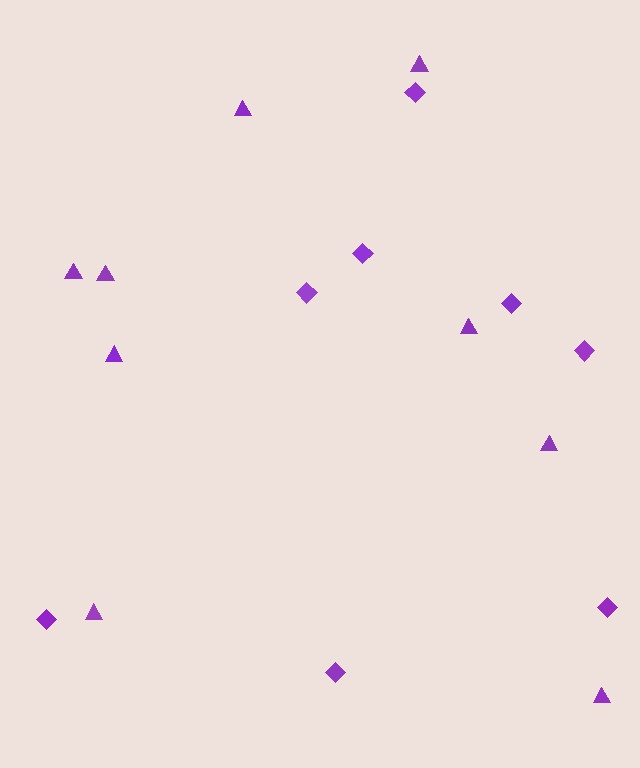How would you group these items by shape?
There are 2 groups: one group of triangles (9) and one group of diamonds (8).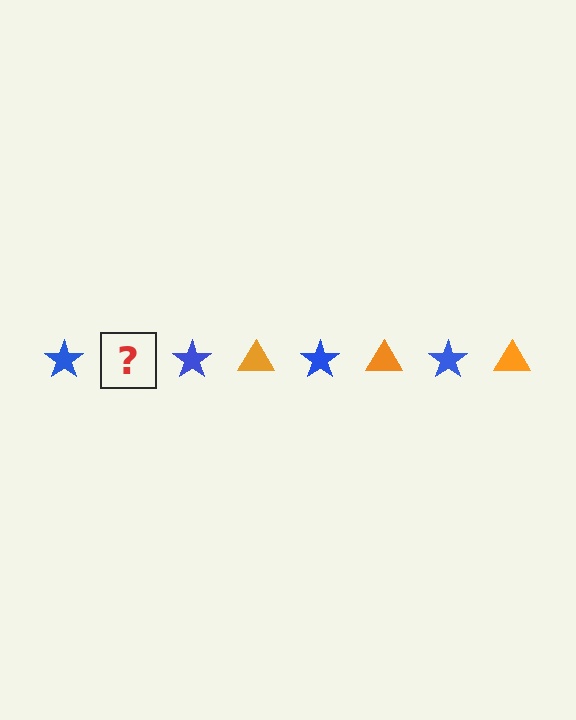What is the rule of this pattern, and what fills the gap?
The rule is that the pattern alternates between blue star and orange triangle. The gap should be filled with an orange triangle.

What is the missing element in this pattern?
The missing element is an orange triangle.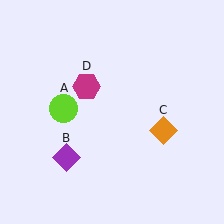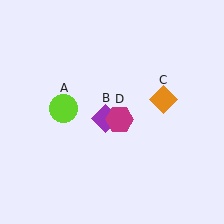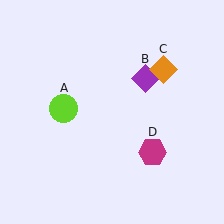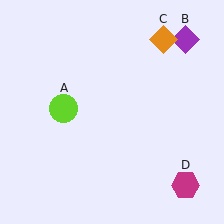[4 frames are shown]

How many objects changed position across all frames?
3 objects changed position: purple diamond (object B), orange diamond (object C), magenta hexagon (object D).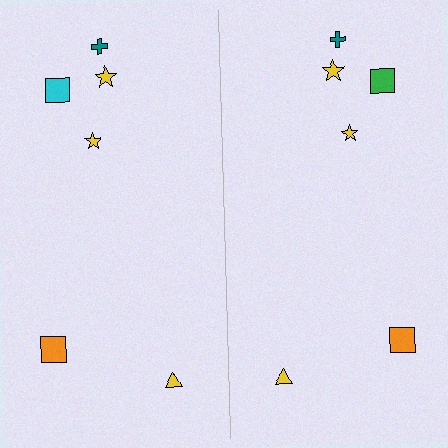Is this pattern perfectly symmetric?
No, the pattern is not perfectly symmetric. The green square on the right side breaks the symmetry — its mirror counterpart is cyan.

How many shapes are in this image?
There are 12 shapes in this image.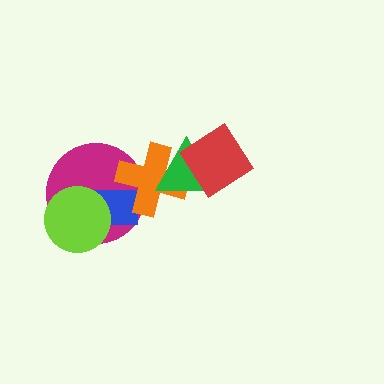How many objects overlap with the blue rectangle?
3 objects overlap with the blue rectangle.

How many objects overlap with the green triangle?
2 objects overlap with the green triangle.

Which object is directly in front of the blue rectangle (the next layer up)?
The orange cross is directly in front of the blue rectangle.